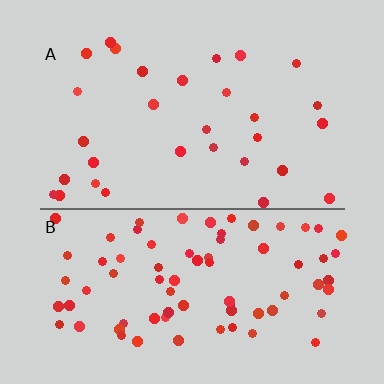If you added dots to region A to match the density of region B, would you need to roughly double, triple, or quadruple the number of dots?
Approximately triple.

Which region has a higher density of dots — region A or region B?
B (the bottom).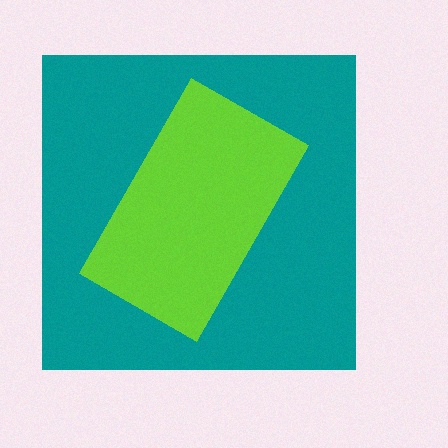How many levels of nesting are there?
2.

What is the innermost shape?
The lime rectangle.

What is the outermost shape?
The teal square.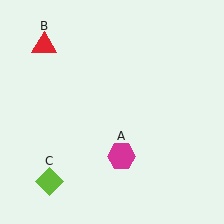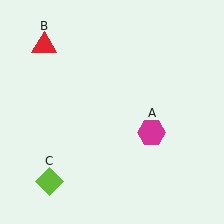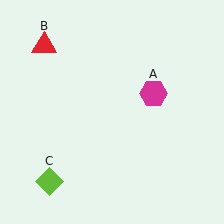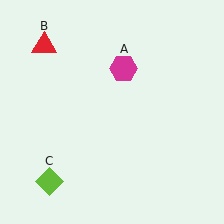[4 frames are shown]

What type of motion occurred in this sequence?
The magenta hexagon (object A) rotated counterclockwise around the center of the scene.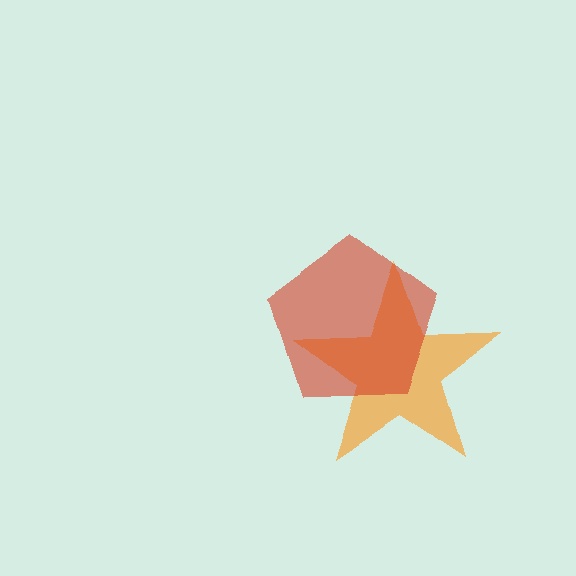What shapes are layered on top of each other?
The layered shapes are: an orange star, a red pentagon.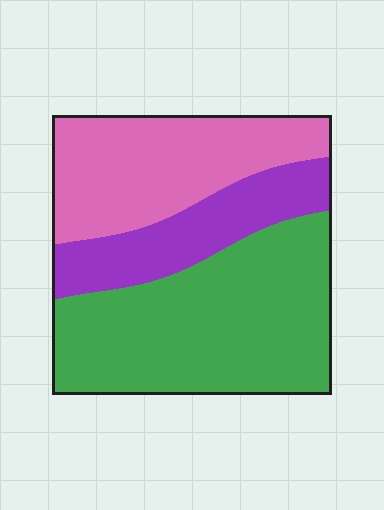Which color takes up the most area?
Green, at roughly 50%.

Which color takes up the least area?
Purple, at roughly 20%.